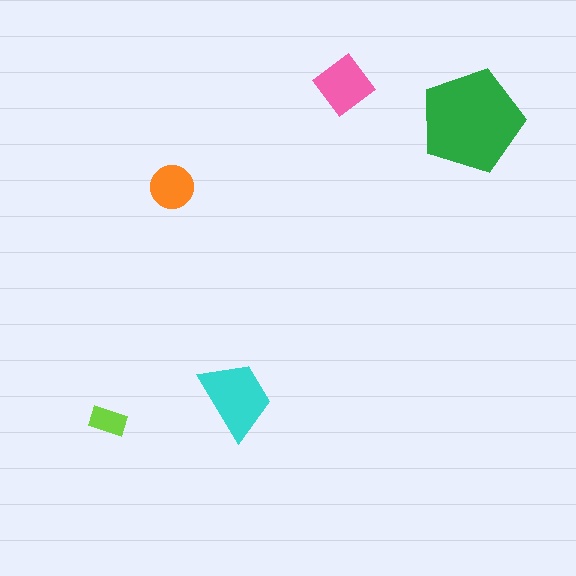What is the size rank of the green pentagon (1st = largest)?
1st.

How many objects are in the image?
There are 5 objects in the image.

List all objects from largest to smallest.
The green pentagon, the cyan trapezoid, the pink diamond, the orange circle, the lime rectangle.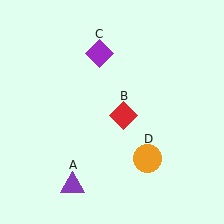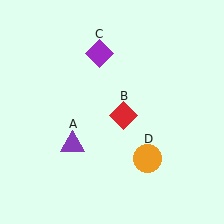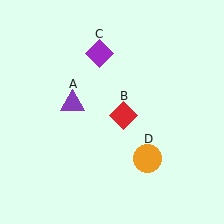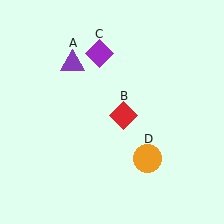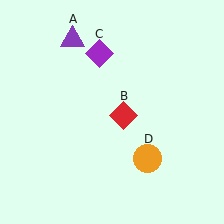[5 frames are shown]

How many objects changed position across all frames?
1 object changed position: purple triangle (object A).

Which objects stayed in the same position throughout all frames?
Red diamond (object B) and purple diamond (object C) and orange circle (object D) remained stationary.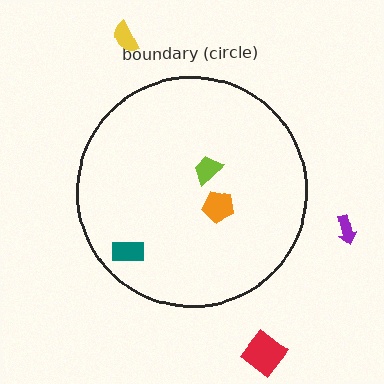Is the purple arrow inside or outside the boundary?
Outside.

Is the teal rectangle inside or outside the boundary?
Inside.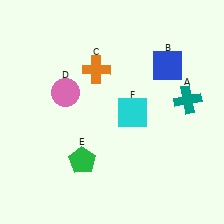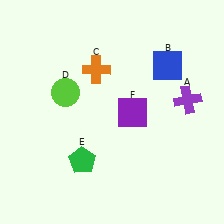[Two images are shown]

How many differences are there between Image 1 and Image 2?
There are 3 differences between the two images.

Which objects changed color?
A changed from teal to purple. D changed from pink to lime. F changed from cyan to purple.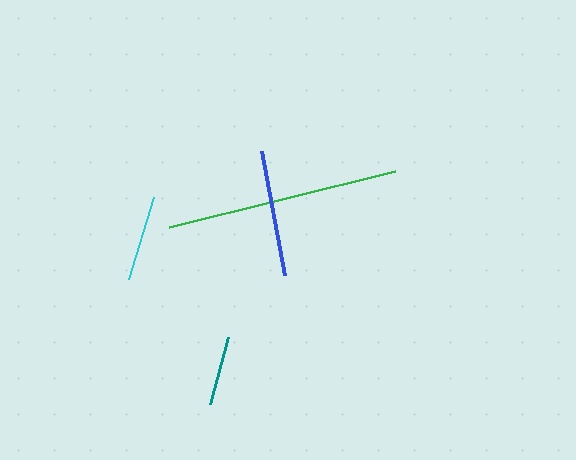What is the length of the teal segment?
The teal segment is approximately 70 pixels long.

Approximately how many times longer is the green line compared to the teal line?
The green line is approximately 3.3 times the length of the teal line.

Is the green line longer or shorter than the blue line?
The green line is longer than the blue line.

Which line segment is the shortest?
The teal line is the shortest at approximately 70 pixels.